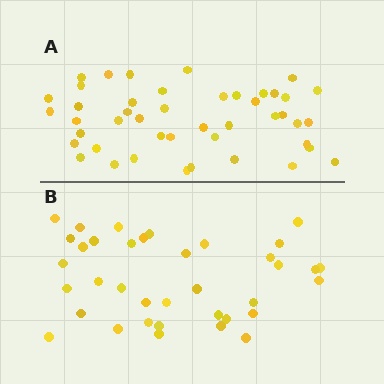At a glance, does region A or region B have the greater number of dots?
Region A (the top region) has more dots.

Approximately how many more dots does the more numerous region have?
Region A has roughly 8 or so more dots than region B.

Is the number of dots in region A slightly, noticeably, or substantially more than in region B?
Region A has only slightly more — the two regions are fairly close. The ratio is roughly 1.2 to 1.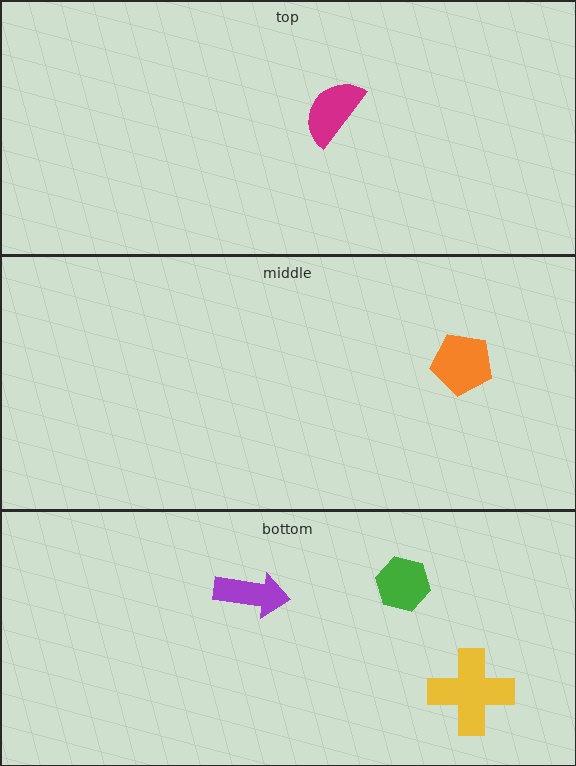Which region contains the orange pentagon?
The middle region.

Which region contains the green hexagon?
The bottom region.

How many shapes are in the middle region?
1.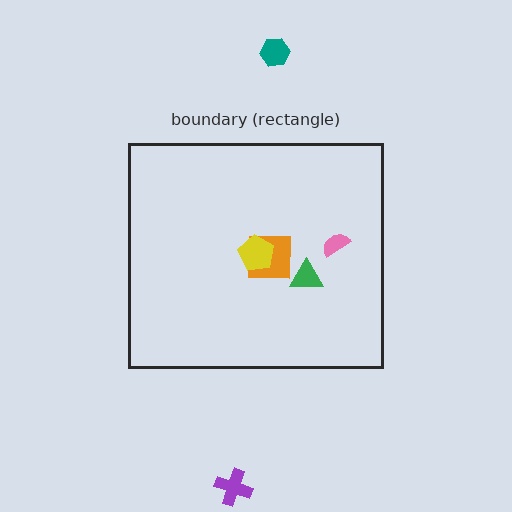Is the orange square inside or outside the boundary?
Inside.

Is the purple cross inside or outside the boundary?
Outside.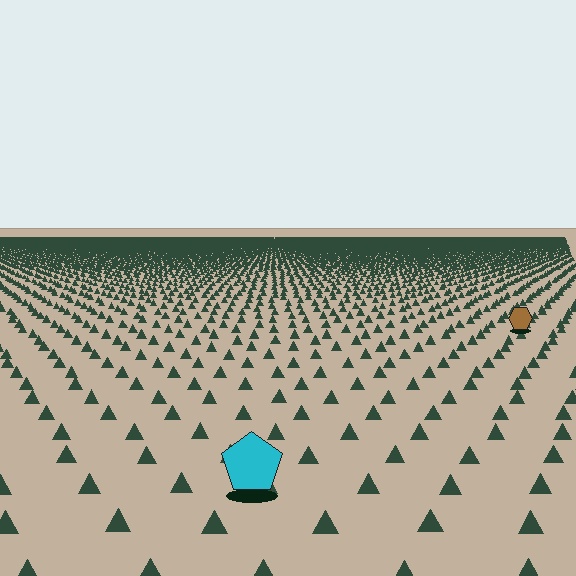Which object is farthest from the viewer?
The brown hexagon is farthest from the viewer. It appears smaller and the ground texture around it is denser.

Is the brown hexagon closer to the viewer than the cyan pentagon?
No. The cyan pentagon is closer — you can tell from the texture gradient: the ground texture is coarser near it.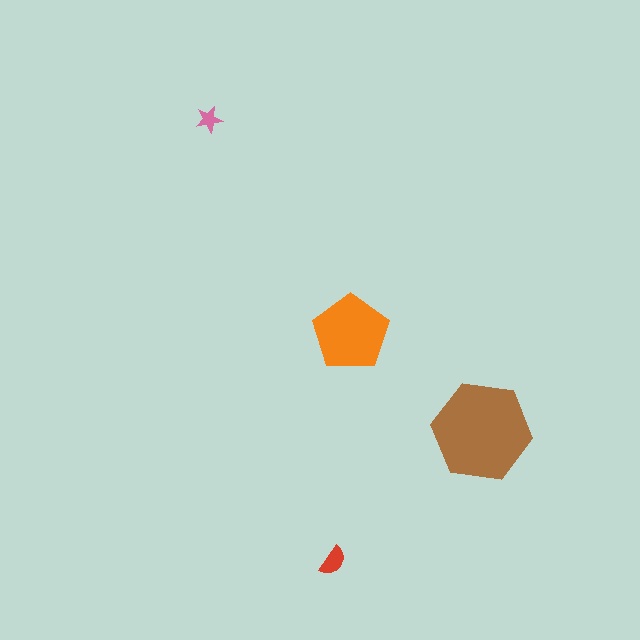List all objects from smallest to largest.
The pink star, the red semicircle, the orange pentagon, the brown hexagon.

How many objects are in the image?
There are 4 objects in the image.